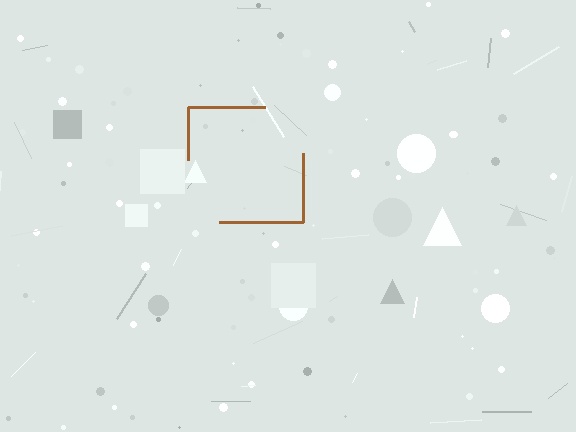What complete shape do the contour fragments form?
The contour fragments form a square.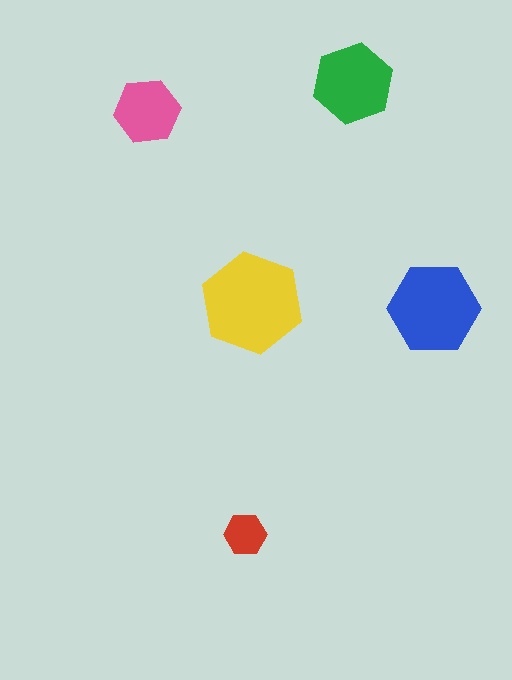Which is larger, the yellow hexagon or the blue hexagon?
The yellow one.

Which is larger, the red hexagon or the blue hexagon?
The blue one.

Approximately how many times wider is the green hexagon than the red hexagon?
About 2 times wider.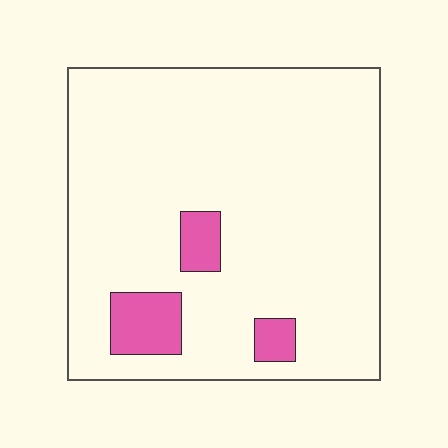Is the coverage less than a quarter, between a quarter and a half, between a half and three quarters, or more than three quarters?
Less than a quarter.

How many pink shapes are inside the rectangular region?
3.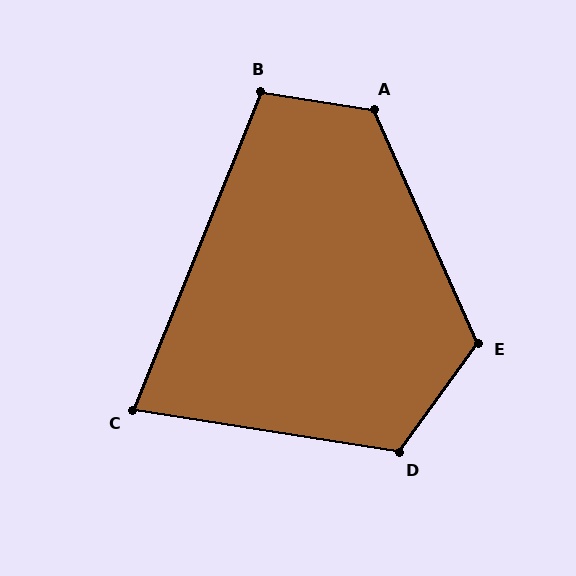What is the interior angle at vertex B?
Approximately 103 degrees (obtuse).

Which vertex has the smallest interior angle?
C, at approximately 77 degrees.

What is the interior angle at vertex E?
Approximately 120 degrees (obtuse).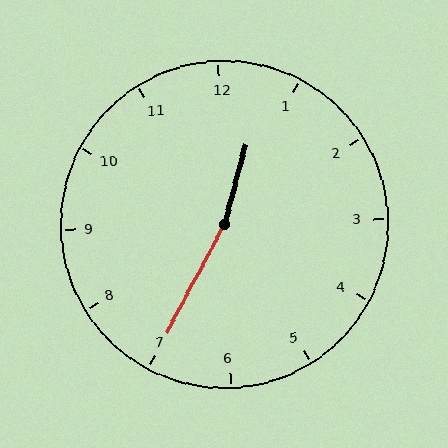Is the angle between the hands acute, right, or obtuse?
It is obtuse.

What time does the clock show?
12:35.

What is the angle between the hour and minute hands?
Approximately 168 degrees.